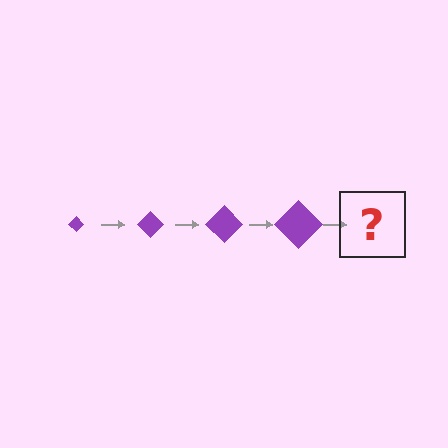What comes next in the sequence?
The next element should be a purple diamond, larger than the previous one.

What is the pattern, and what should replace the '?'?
The pattern is that the diamond gets progressively larger each step. The '?' should be a purple diamond, larger than the previous one.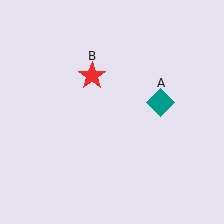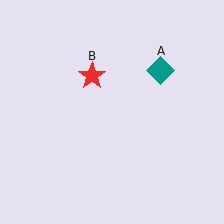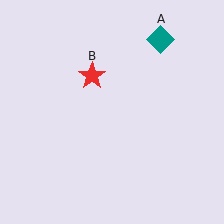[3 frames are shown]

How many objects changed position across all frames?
1 object changed position: teal diamond (object A).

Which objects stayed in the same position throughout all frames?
Red star (object B) remained stationary.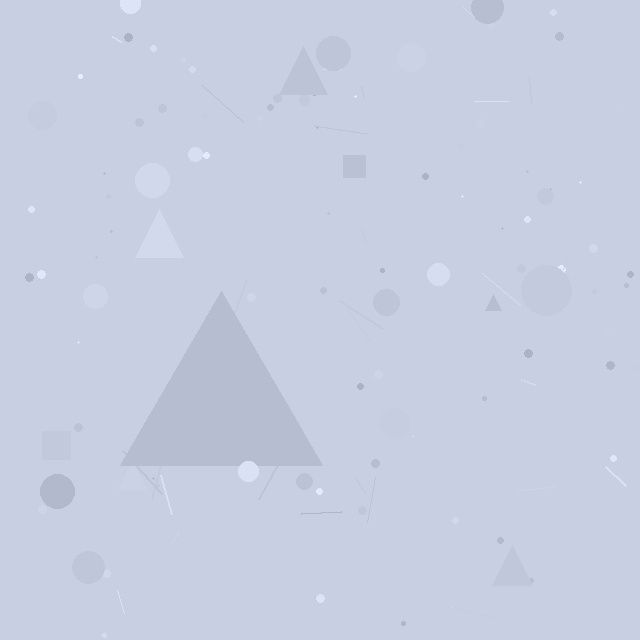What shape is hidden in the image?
A triangle is hidden in the image.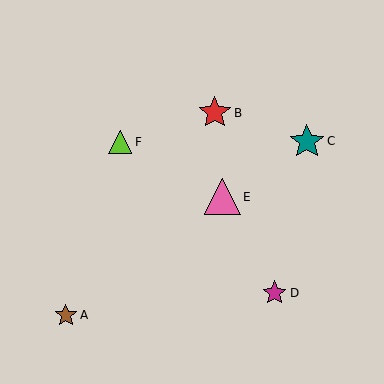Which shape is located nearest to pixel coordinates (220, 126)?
The red star (labeled B) at (215, 113) is nearest to that location.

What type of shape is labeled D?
Shape D is a magenta star.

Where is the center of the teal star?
The center of the teal star is at (307, 141).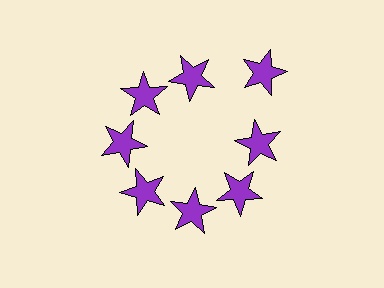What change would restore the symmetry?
The symmetry would be restored by moving it inward, back onto the ring so that all 8 stars sit at equal angles and equal distance from the center.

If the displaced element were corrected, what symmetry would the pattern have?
It would have 8-fold rotational symmetry — the pattern would map onto itself every 45 degrees.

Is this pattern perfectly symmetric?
No. The 8 purple stars are arranged in a ring, but one element near the 2 o'clock position is pushed outward from the center, breaking the 8-fold rotational symmetry.